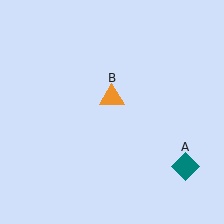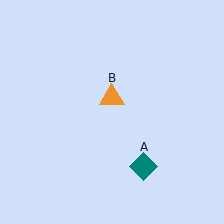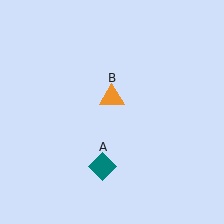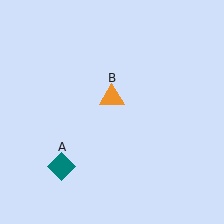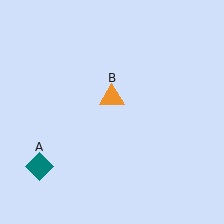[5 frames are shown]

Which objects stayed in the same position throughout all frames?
Orange triangle (object B) remained stationary.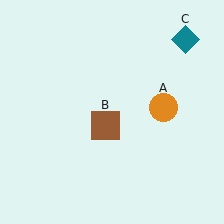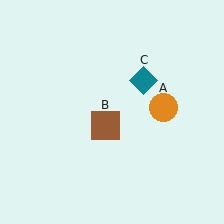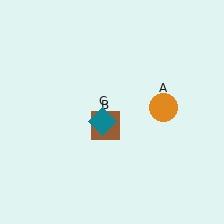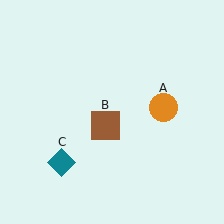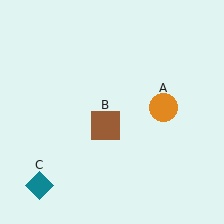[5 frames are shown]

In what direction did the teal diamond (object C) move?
The teal diamond (object C) moved down and to the left.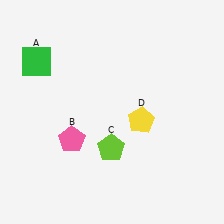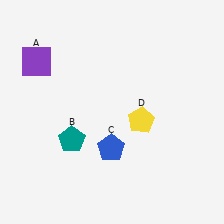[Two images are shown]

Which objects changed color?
A changed from green to purple. B changed from pink to teal. C changed from lime to blue.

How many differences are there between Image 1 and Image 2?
There are 3 differences between the two images.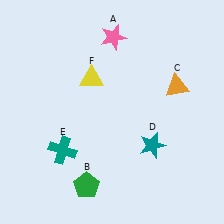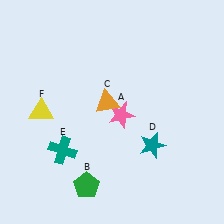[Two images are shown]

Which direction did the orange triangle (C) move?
The orange triangle (C) moved left.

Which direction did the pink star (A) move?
The pink star (A) moved down.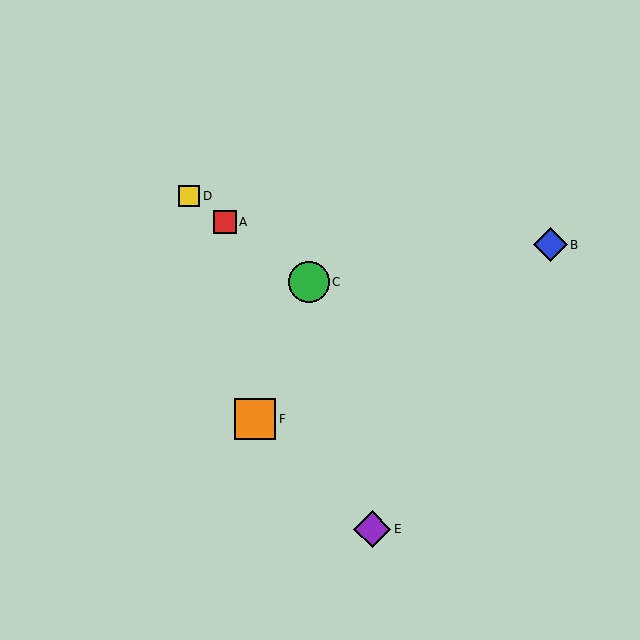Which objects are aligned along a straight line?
Objects A, C, D are aligned along a straight line.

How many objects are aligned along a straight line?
3 objects (A, C, D) are aligned along a straight line.